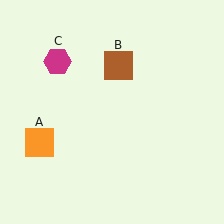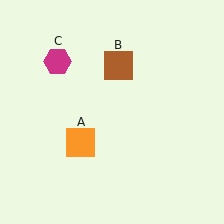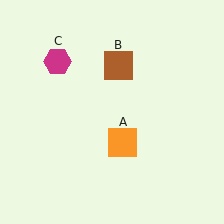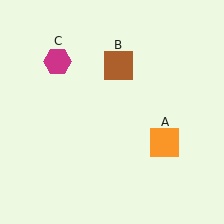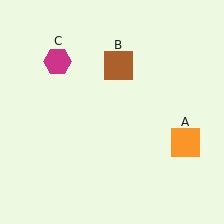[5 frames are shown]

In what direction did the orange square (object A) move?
The orange square (object A) moved right.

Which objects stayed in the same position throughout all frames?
Brown square (object B) and magenta hexagon (object C) remained stationary.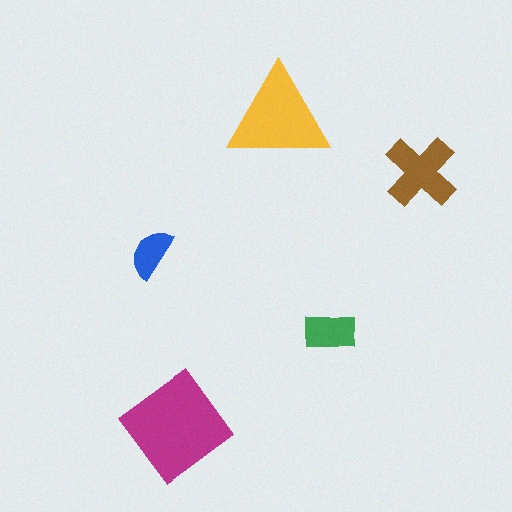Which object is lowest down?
The magenta diamond is bottommost.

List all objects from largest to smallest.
The magenta diamond, the yellow triangle, the brown cross, the green rectangle, the blue semicircle.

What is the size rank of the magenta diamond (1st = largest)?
1st.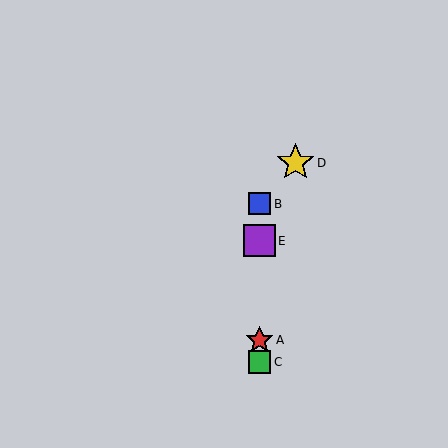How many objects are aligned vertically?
4 objects (A, B, C, E) are aligned vertically.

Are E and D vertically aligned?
No, E is at x≈260 and D is at x≈296.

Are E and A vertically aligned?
Yes, both are at x≈260.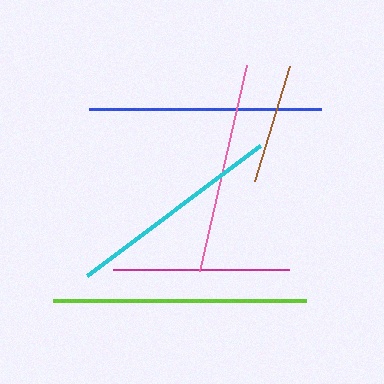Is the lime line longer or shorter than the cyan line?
The lime line is longer than the cyan line.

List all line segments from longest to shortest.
From longest to shortest: lime, blue, cyan, pink, magenta, brown.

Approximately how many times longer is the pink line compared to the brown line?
The pink line is approximately 1.8 times the length of the brown line.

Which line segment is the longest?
The lime line is the longest at approximately 253 pixels.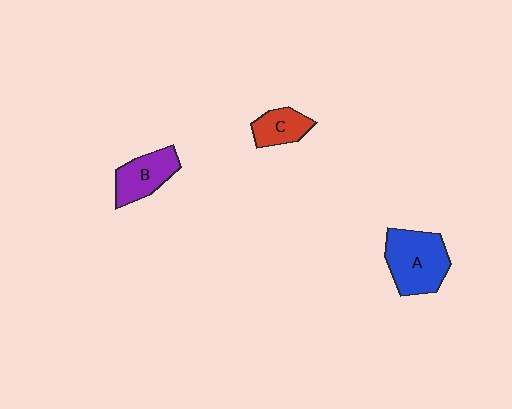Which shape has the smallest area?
Shape C (red).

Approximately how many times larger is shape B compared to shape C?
Approximately 1.3 times.